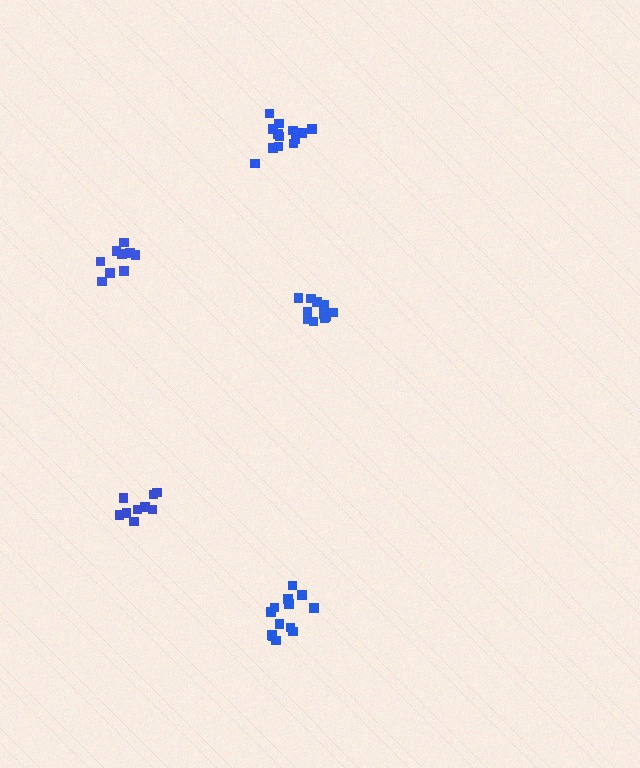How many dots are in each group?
Group 1: 13 dots, Group 2: 9 dots, Group 3: 9 dots, Group 4: 12 dots, Group 5: 13 dots (56 total).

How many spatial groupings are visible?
There are 5 spatial groupings.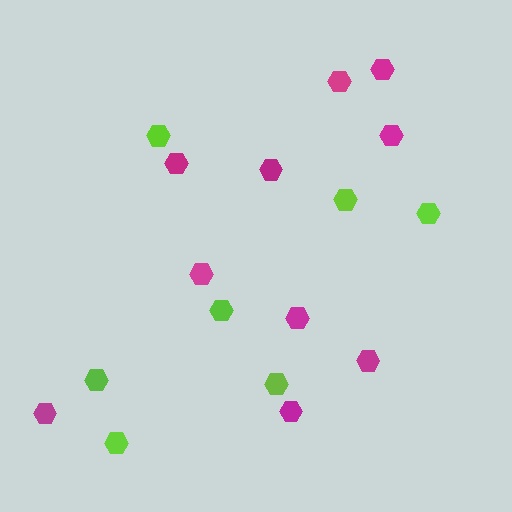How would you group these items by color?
There are 2 groups: one group of magenta hexagons (10) and one group of lime hexagons (7).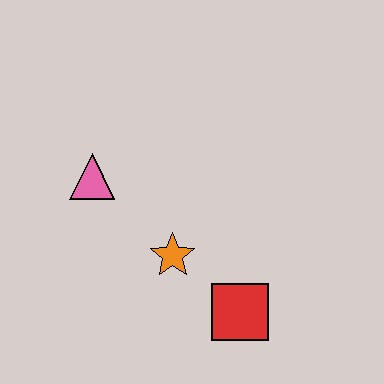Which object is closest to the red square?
The orange star is closest to the red square.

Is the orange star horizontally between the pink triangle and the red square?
Yes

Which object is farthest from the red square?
The pink triangle is farthest from the red square.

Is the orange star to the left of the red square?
Yes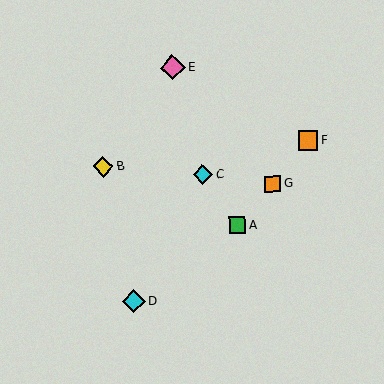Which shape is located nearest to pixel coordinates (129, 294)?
The cyan diamond (labeled D) at (134, 301) is nearest to that location.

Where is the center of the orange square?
The center of the orange square is at (308, 140).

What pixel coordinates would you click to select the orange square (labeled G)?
Click at (273, 184) to select the orange square G.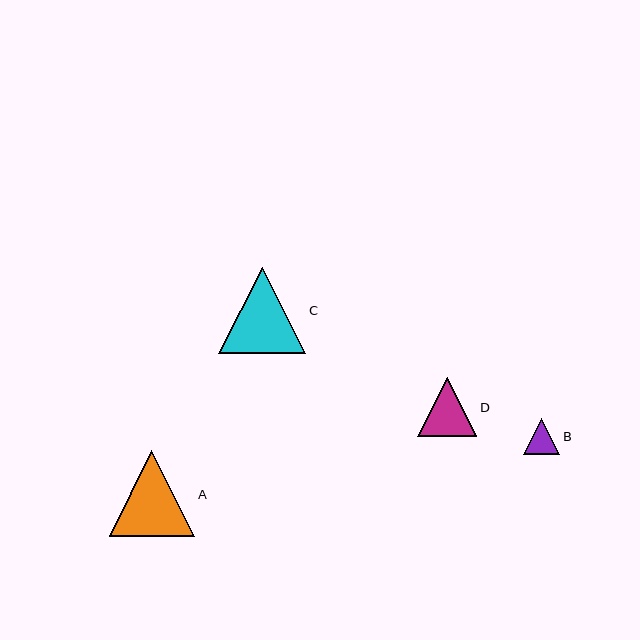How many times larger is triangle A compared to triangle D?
Triangle A is approximately 1.4 times the size of triangle D.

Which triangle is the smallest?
Triangle B is the smallest with a size of approximately 36 pixels.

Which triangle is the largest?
Triangle C is the largest with a size of approximately 87 pixels.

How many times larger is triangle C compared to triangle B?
Triangle C is approximately 2.4 times the size of triangle B.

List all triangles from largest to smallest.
From largest to smallest: C, A, D, B.